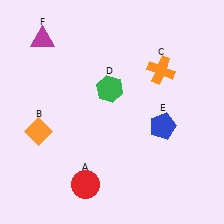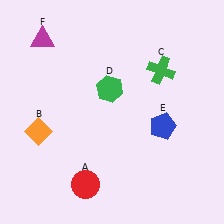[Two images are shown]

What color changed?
The cross (C) changed from orange in Image 1 to green in Image 2.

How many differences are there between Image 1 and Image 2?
There is 1 difference between the two images.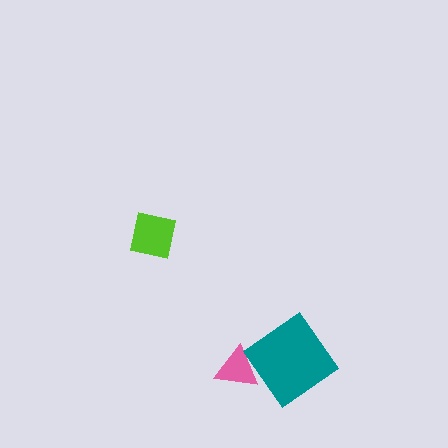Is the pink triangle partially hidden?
Yes, it is partially covered by another shape.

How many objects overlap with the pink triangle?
1 object overlaps with the pink triangle.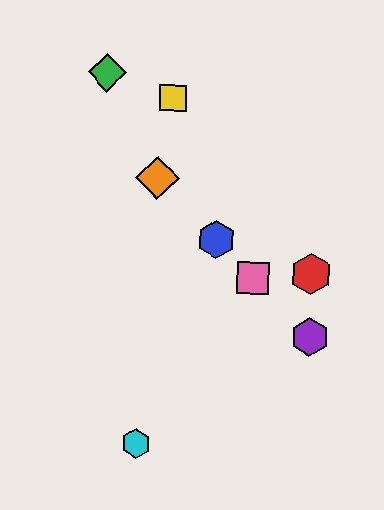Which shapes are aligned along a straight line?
The blue hexagon, the purple hexagon, the orange diamond, the pink square are aligned along a straight line.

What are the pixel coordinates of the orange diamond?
The orange diamond is at (157, 178).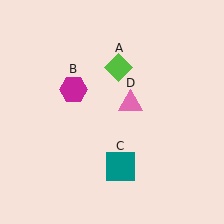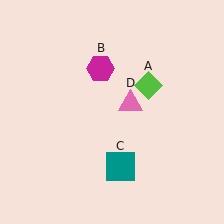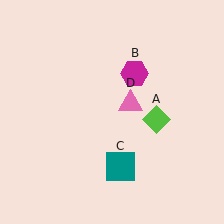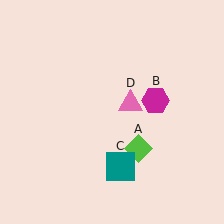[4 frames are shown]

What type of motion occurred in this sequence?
The lime diamond (object A), magenta hexagon (object B) rotated clockwise around the center of the scene.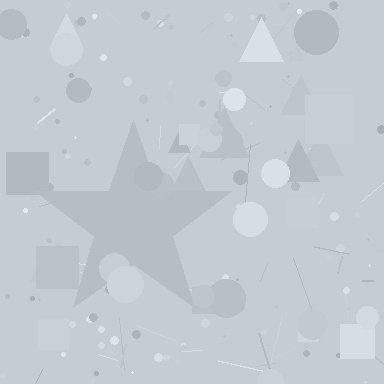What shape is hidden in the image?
A star is hidden in the image.